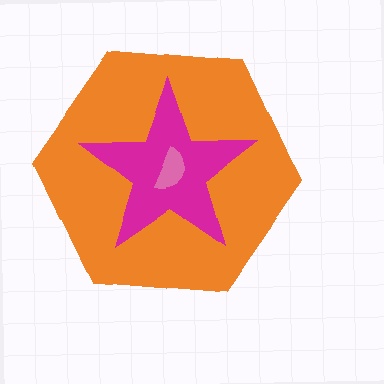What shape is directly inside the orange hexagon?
The magenta star.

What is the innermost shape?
The pink semicircle.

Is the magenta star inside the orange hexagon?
Yes.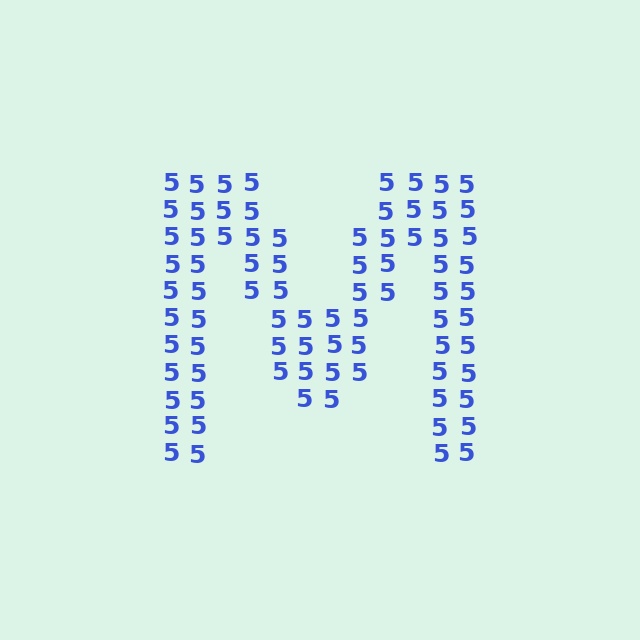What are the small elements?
The small elements are digit 5's.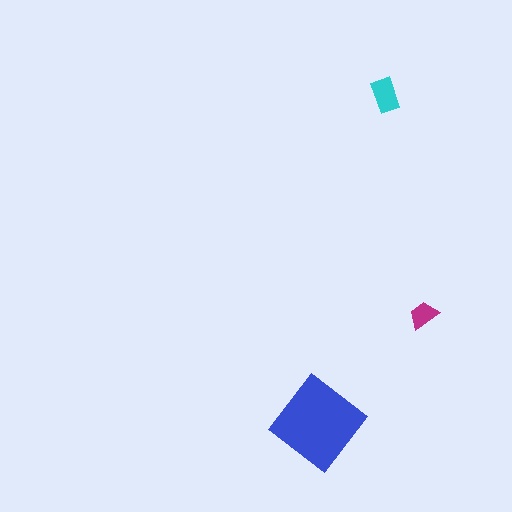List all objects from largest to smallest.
The blue diamond, the cyan rectangle, the magenta trapezoid.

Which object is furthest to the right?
The magenta trapezoid is rightmost.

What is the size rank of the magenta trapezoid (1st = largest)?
3rd.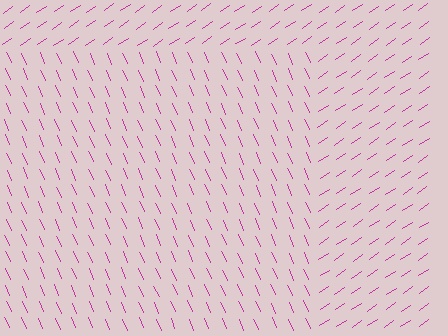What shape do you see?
I see a rectangle.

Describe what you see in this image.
The image is filled with small magenta line segments. A rectangle region in the image has lines oriented differently from the surrounding lines, creating a visible texture boundary.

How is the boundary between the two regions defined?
The boundary is defined purely by a change in line orientation (approximately 79 degrees difference). All lines are the same color and thickness.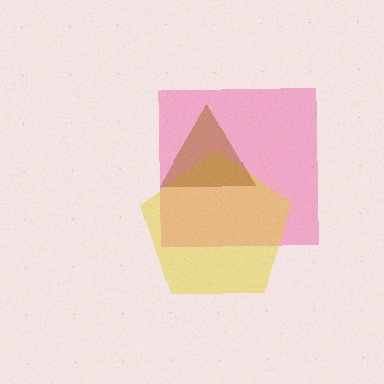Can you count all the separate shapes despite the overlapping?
Yes, there are 3 separate shapes.